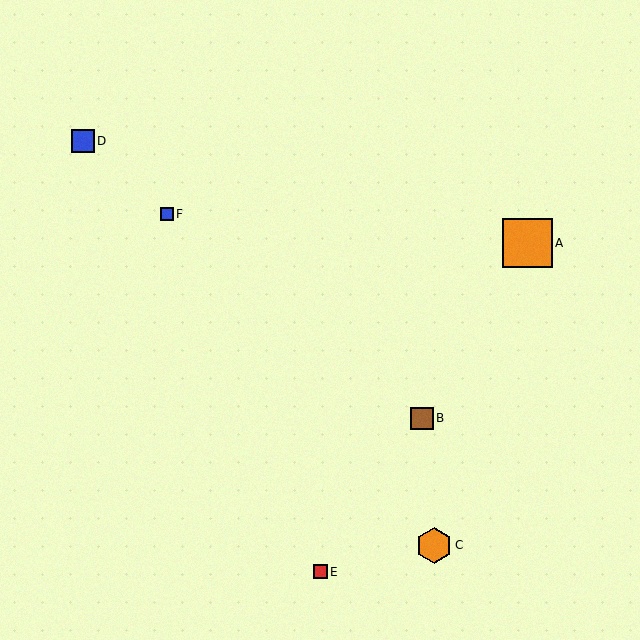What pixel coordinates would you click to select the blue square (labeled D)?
Click at (83, 141) to select the blue square D.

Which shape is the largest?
The orange square (labeled A) is the largest.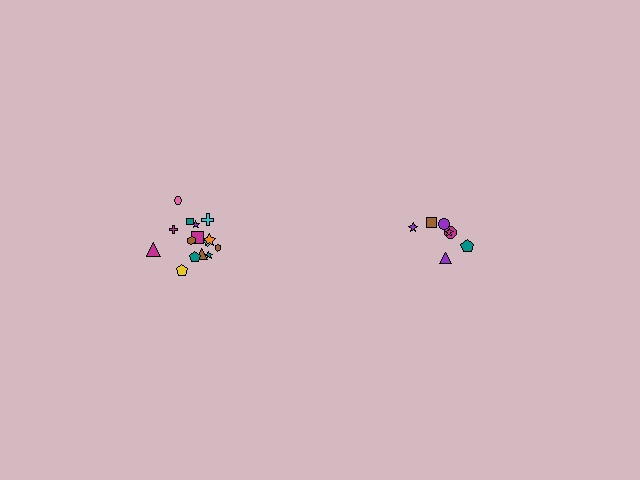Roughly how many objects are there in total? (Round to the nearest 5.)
Roughly 20 objects in total.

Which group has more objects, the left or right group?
The left group.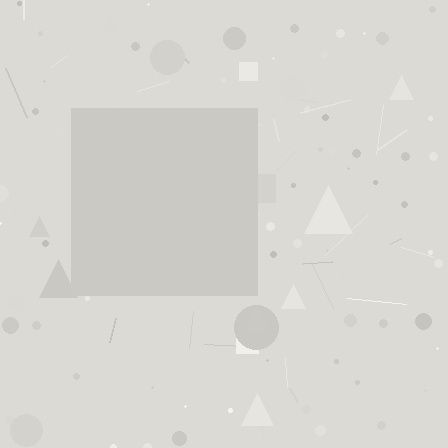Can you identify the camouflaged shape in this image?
The camouflaged shape is a square.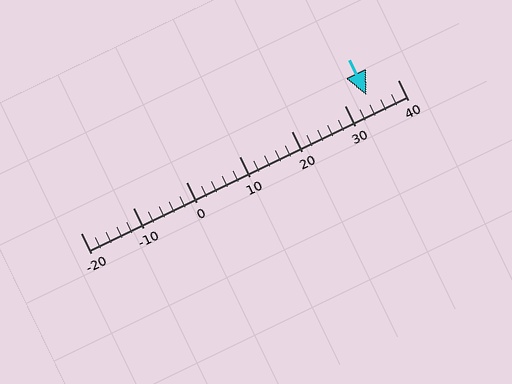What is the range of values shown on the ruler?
The ruler shows values from -20 to 40.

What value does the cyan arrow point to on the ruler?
The cyan arrow points to approximately 34.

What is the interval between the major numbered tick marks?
The major tick marks are spaced 10 units apart.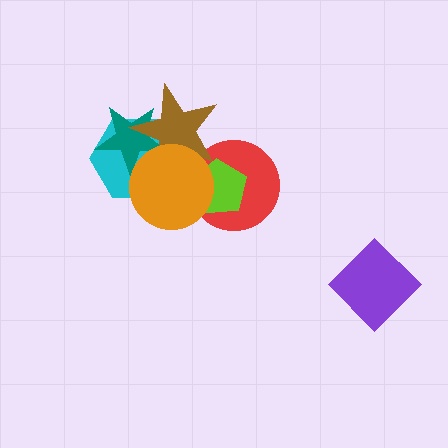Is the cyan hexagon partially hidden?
Yes, it is partially covered by another shape.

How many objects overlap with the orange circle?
5 objects overlap with the orange circle.